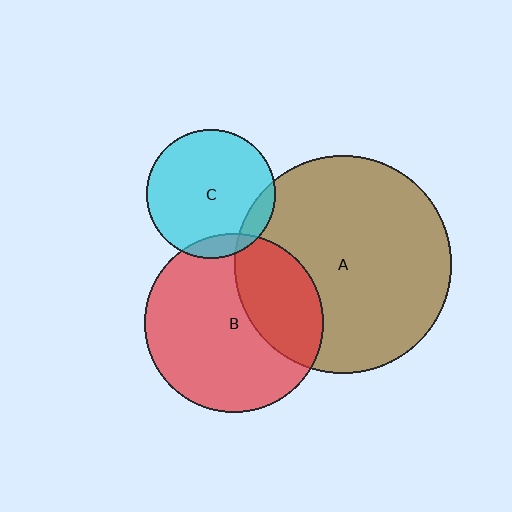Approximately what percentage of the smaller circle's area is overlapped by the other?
Approximately 10%.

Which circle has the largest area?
Circle A (brown).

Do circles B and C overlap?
Yes.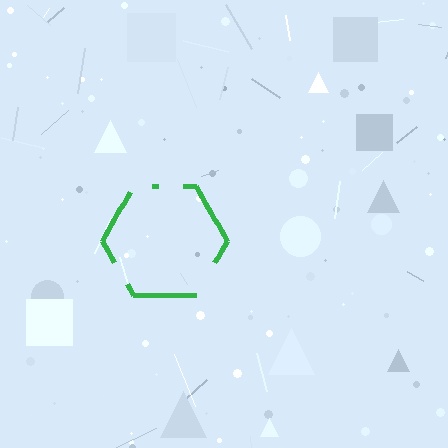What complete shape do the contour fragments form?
The contour fragments form a hexagon.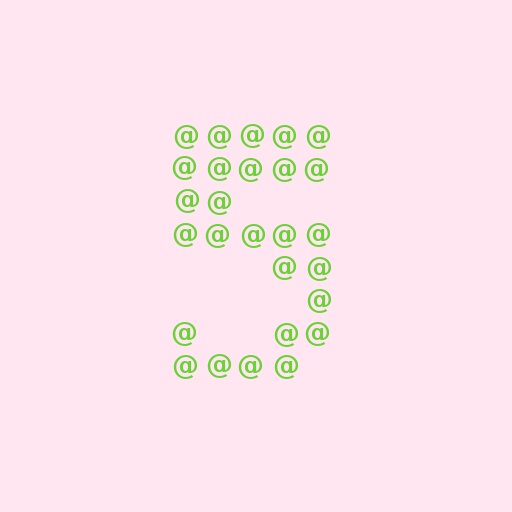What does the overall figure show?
The overall figure shows the digit 5.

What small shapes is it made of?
It is made of small at signs.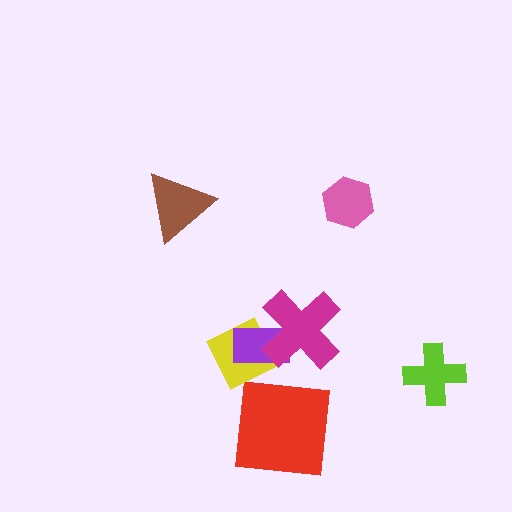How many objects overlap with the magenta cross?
1 object overlaps with the magenta cross.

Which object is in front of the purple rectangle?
The magenta cross is in front of the purple rectangle.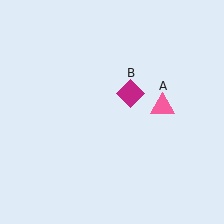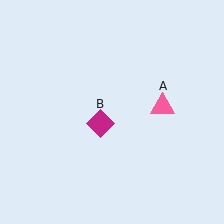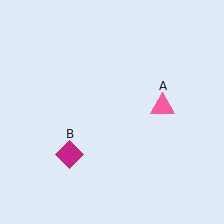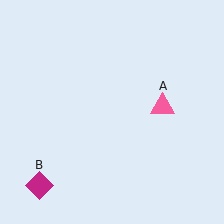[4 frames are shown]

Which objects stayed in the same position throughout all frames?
Pink triangle (object A) remained stationary.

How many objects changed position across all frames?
1 object changed position: magenta diamond (object B).